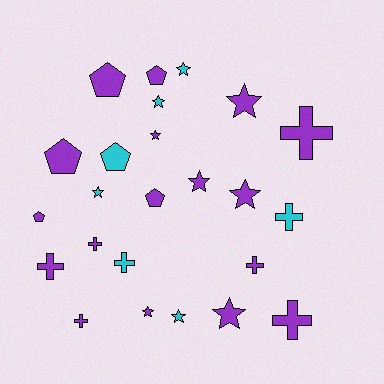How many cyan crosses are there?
There are 2 cyan crosses.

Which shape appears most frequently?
Star, with 10 objects.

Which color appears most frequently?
Purple, with 17 objects.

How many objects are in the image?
There are 24 objects.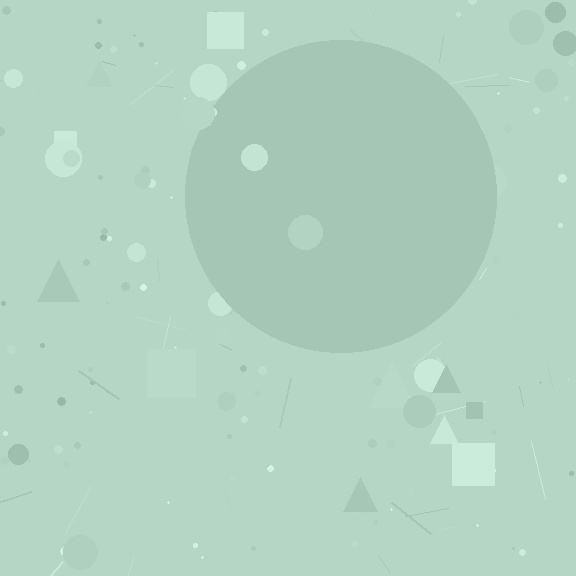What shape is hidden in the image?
A circle is hidden in the image.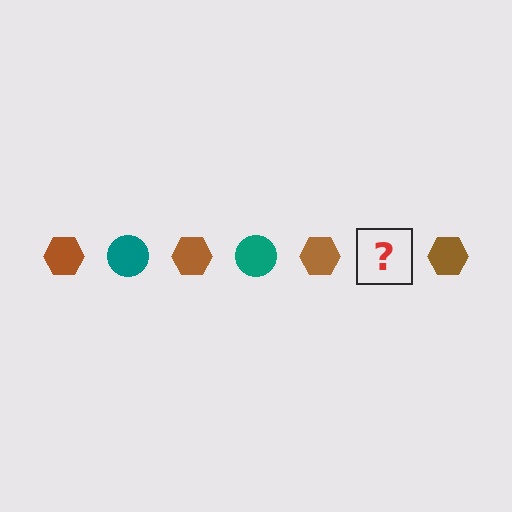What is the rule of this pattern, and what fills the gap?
The rule is that the pattern alternates between brown hexagon and teal circle. The gap should be filled with a teal circle.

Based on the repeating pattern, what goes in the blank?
The blank should be a teal circle.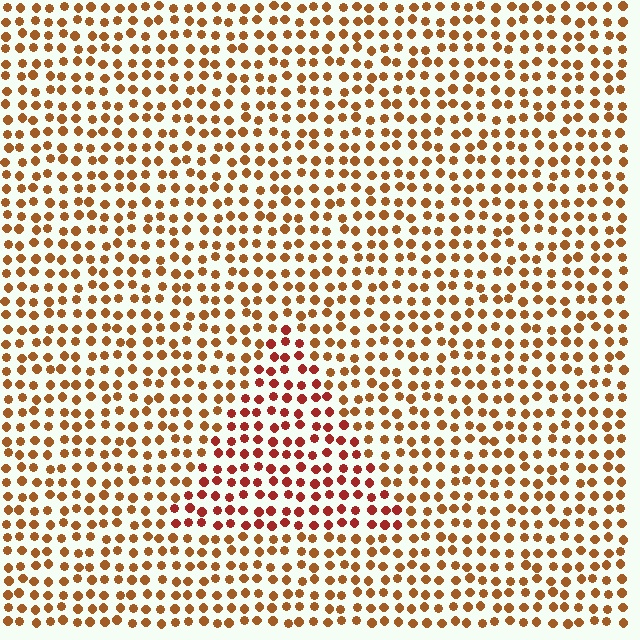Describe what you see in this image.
The image is filled with small brown elements in a uniform arrangement. A triangle-shaped region is visible where the elements are tinted to a slightly different hue, forming a subtle color boundary.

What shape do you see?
I see a triangle.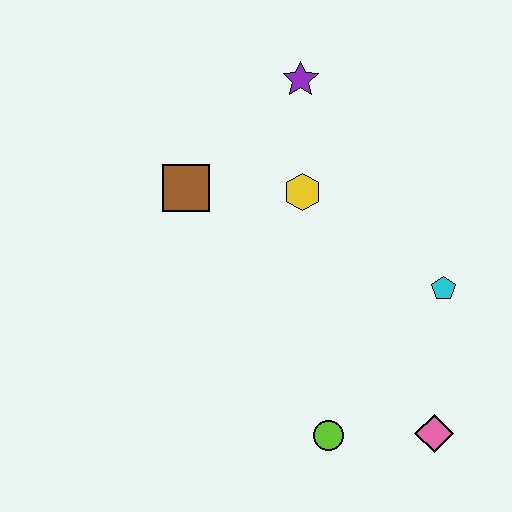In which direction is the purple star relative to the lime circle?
The purple star is above the lime circle.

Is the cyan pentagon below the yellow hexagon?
Yes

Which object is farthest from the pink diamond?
The purple star is farthest from the pink diamond.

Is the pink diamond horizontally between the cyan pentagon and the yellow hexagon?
Yes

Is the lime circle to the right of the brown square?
Yes